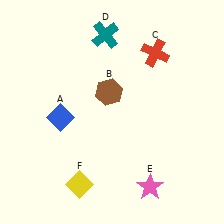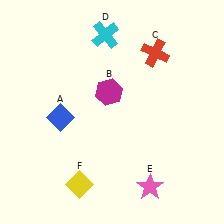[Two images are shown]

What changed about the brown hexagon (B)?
In Image 1, B is brown. In Image 2, it changed to magenta.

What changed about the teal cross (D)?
In Image 1, D is teal. In Image 2, it changed to cyan.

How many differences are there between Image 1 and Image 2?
There are 2 differences between the two images.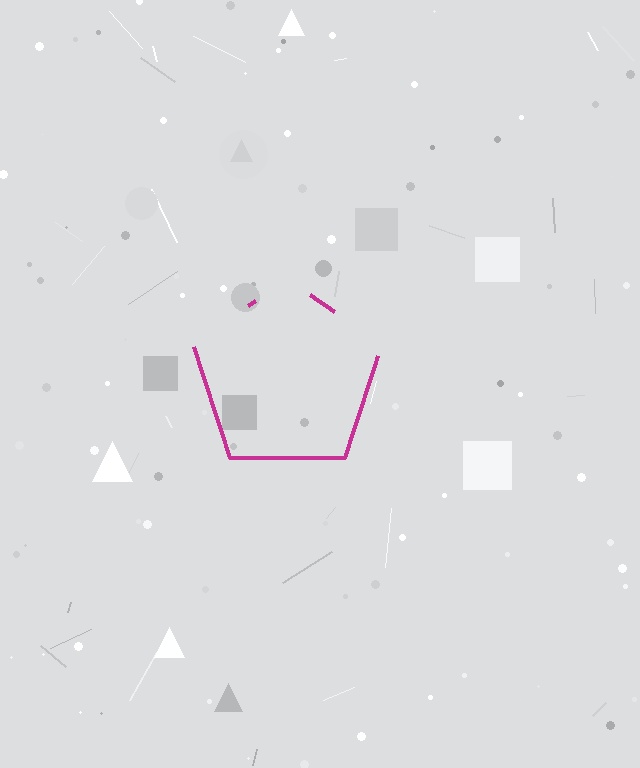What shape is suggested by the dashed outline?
The dashed outline suggests a pentagon.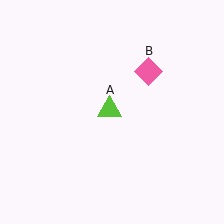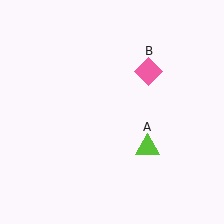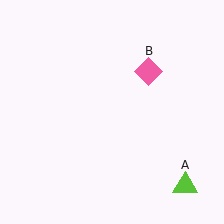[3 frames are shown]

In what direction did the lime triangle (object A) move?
The lime triangle (object A) moved down and to the right.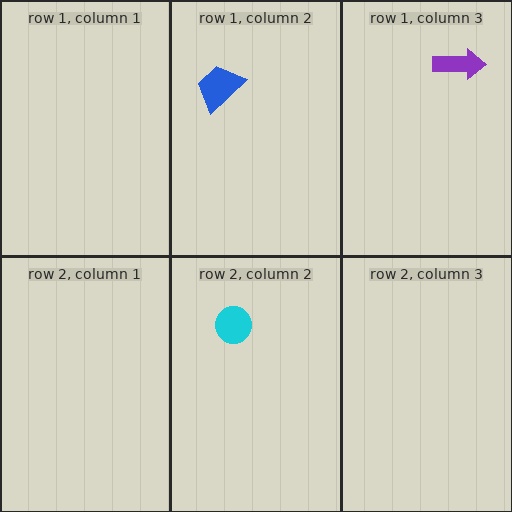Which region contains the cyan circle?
The row 2, column 2 region.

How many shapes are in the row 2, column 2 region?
1.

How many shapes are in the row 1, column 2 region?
1.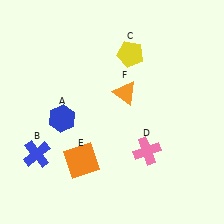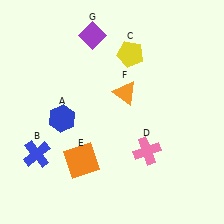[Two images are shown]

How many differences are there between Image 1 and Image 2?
There is 1 difference between the two images.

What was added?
A purple diamond (G) was added in Image 2.